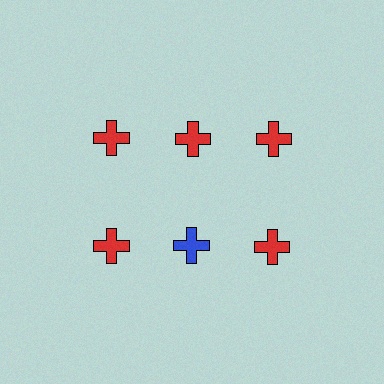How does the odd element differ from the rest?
It has a different color: blue instead of red.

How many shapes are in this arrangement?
There are 6 shapes arranged in a grid pattern.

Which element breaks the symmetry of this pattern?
The blue cross in the second row, second from left column breaks the symmetry. All other shapes are red crosses.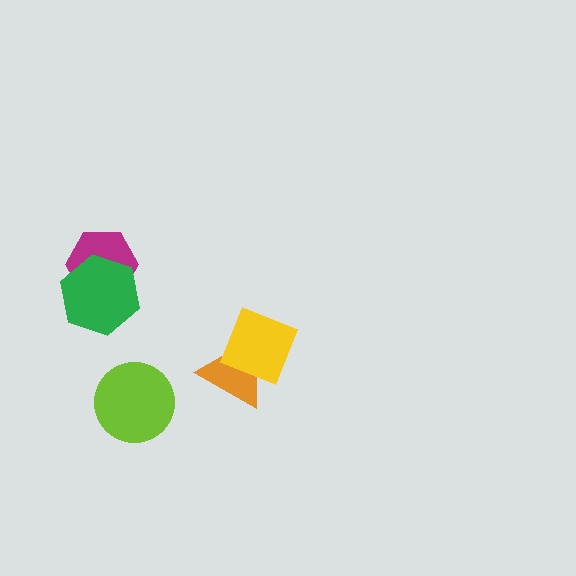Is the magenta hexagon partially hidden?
Yes, it is partially covered by another shape.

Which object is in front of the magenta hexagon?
The green hexagon is in front of the magenta hexagon.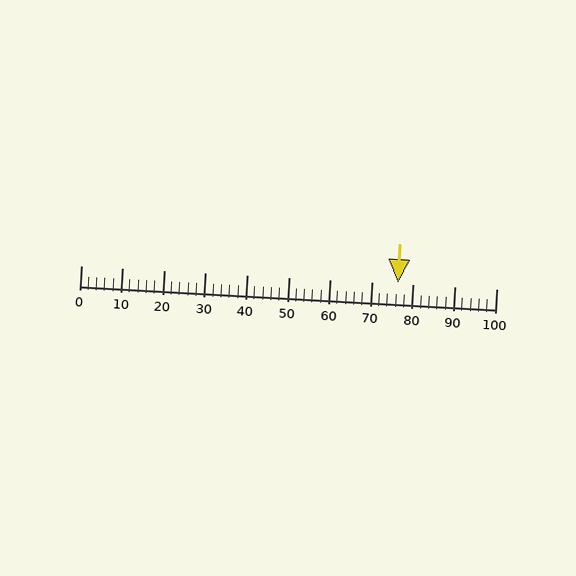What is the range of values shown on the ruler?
The ruler shows values from 0 to 100.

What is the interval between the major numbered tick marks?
The major tick marks are spaced 10 units apart.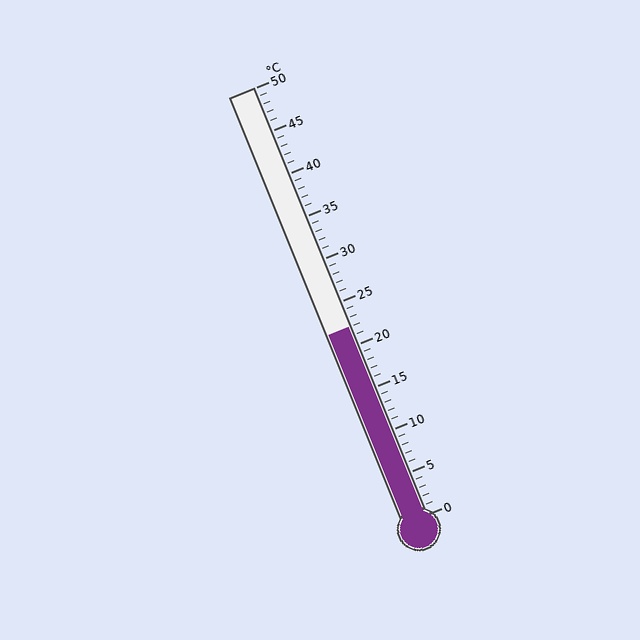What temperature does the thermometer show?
The thermometer shows approximately 22°C.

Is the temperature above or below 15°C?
The temperature is above 15°C.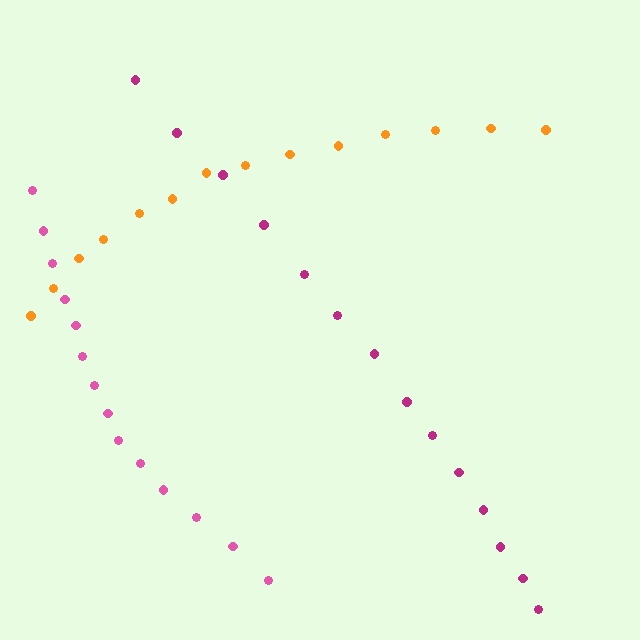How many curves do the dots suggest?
There are 3 distinct paths.